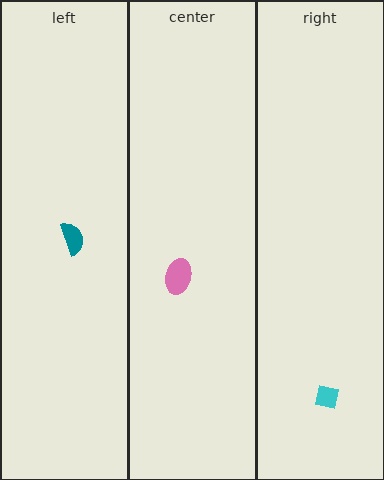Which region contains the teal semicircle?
The left region.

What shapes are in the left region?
The teal semicircle.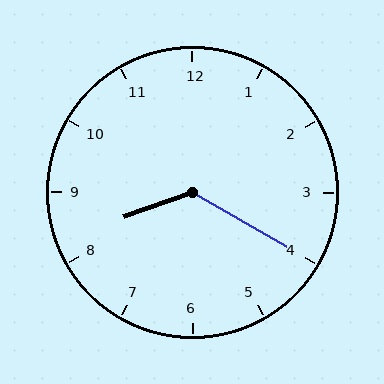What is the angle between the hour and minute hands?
Approximately 130 degrees.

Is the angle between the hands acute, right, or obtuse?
It is obtuse.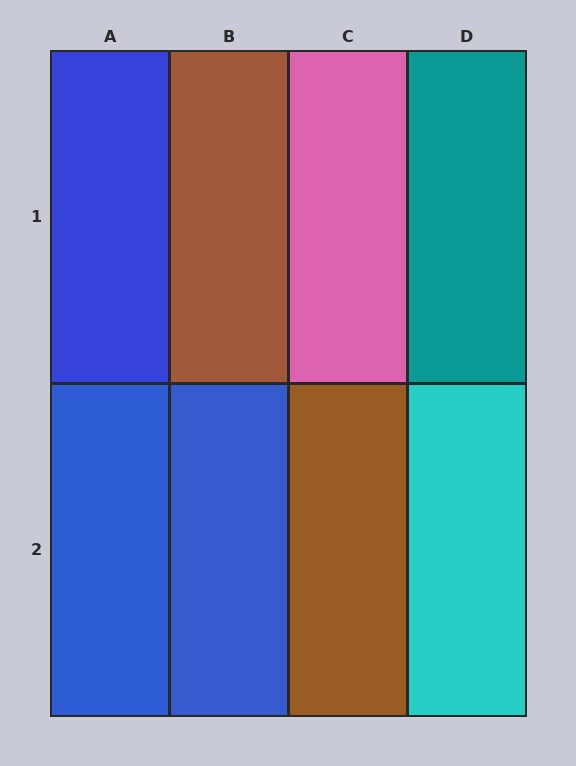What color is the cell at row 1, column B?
Brown.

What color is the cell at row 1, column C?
Pink.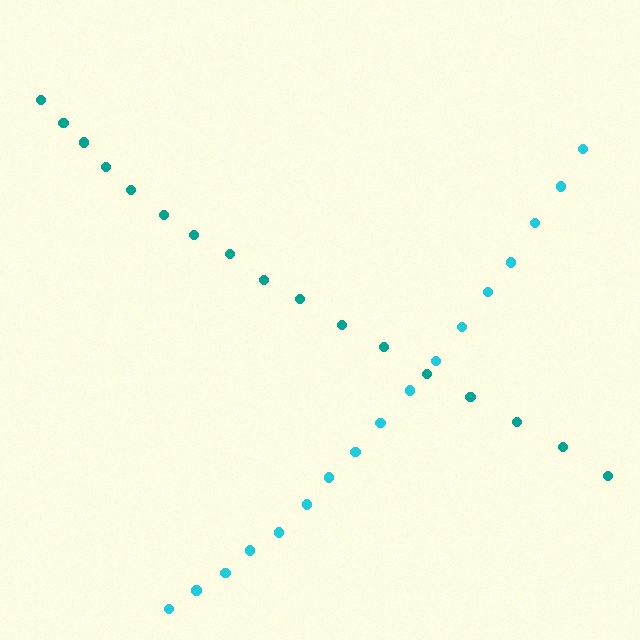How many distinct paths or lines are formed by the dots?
There are 2 distinct paths.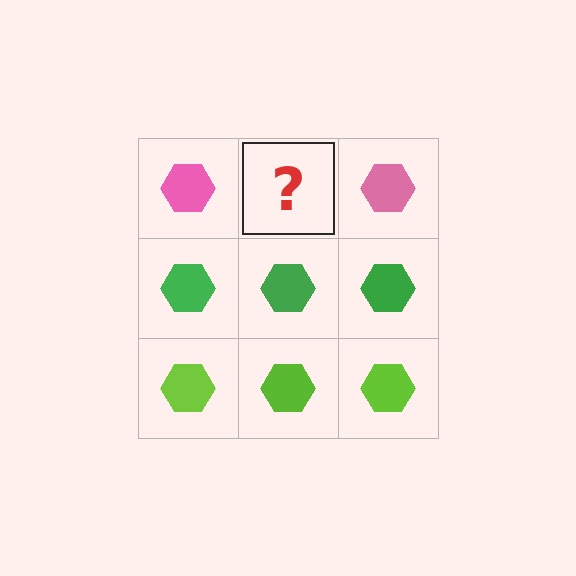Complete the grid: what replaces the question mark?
The question mark should be replaced with a pink hexagon.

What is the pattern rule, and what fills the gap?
The rule is that each row has a consistent color. The gap should be filled with a pink hexagon.